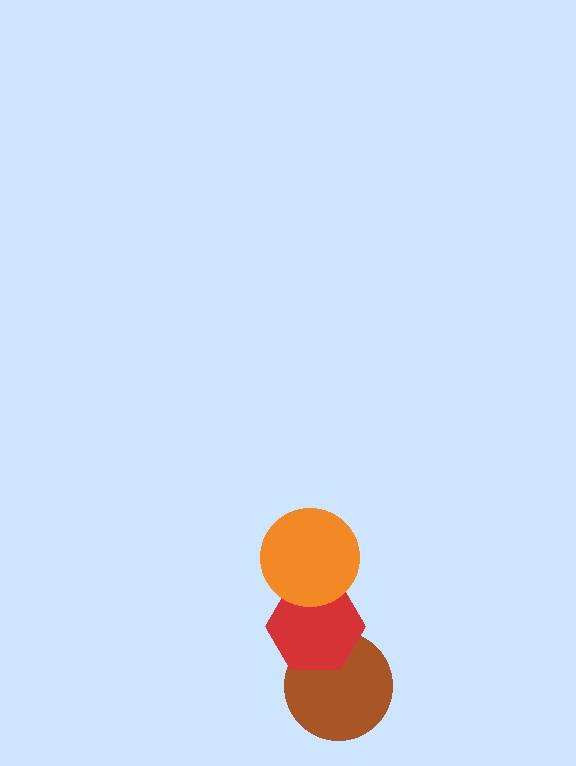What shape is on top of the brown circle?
The red hexagon is on top of the brown circle.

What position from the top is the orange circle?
The orange circle is 1st from the top.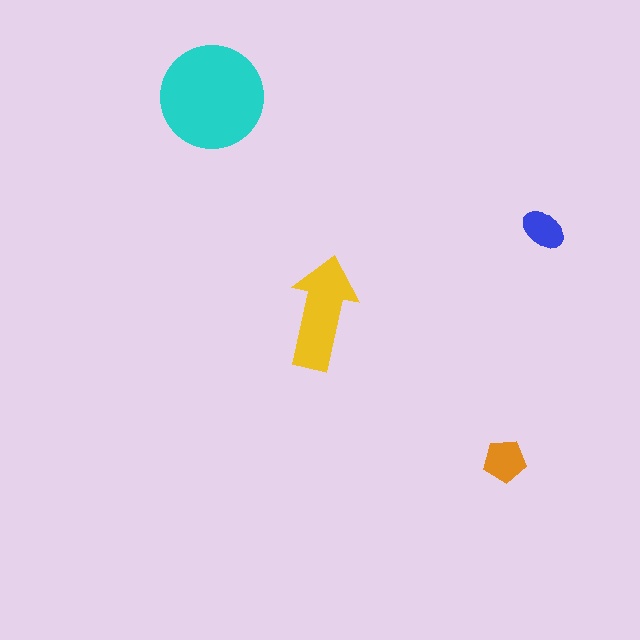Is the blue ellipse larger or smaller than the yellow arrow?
Smaller.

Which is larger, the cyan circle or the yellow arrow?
The cyan circle.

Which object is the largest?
The cyan circle.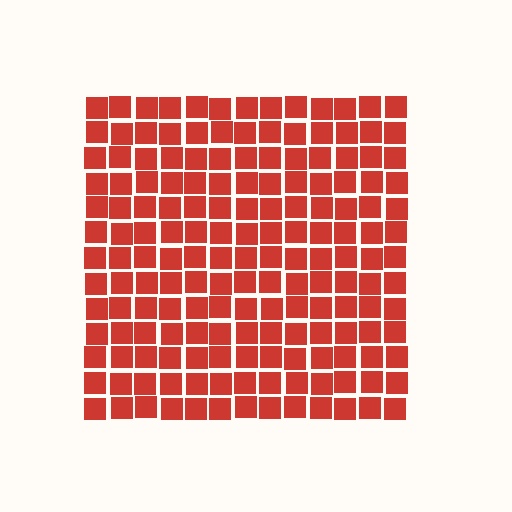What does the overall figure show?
The overall figure shows a square.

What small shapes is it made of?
It is made of small squares.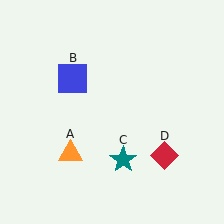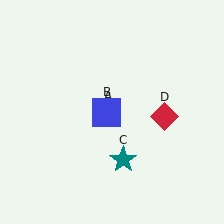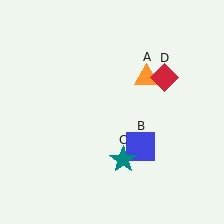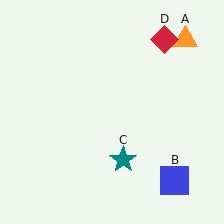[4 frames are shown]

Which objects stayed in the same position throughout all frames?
Teal star (object C) remained stationary.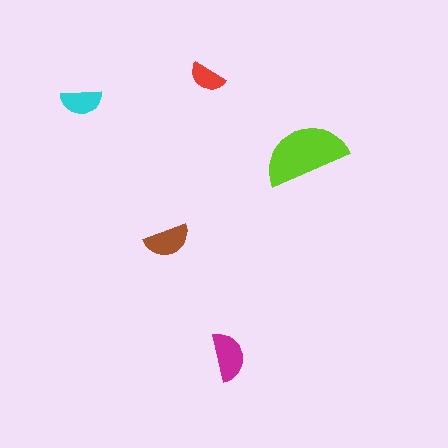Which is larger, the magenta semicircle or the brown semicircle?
The magenta one.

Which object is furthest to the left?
The cyan semicircle is leftmost.